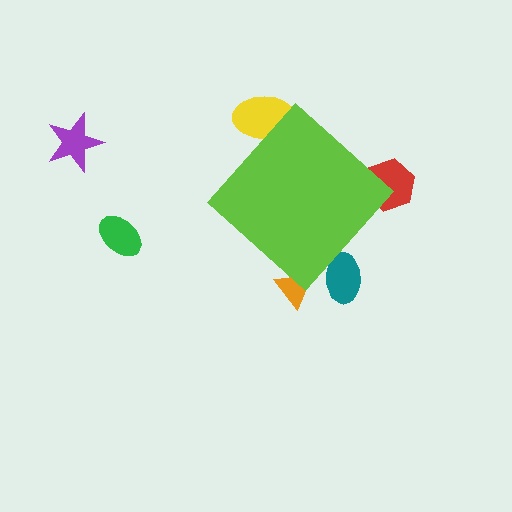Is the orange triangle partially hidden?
Yes, the orange triangle is partially hidden behind the lime diamond.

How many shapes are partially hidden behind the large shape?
4 shapes are partially hidden.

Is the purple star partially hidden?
No, the purple star is fully visible.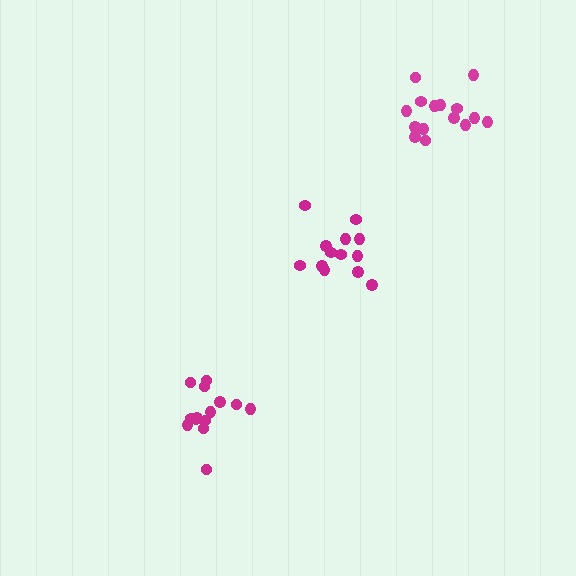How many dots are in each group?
Group 1: 13 dots, Group 2: 15 dots, Group 3: 14 dots (42 total).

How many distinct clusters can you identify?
There are 3 distinct clusters.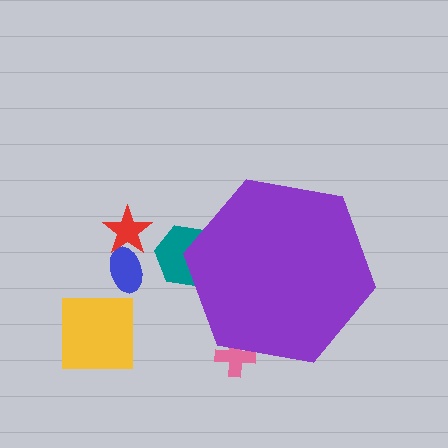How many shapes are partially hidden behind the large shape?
2 shapes are partially hidden.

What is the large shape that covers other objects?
A purple hexagon.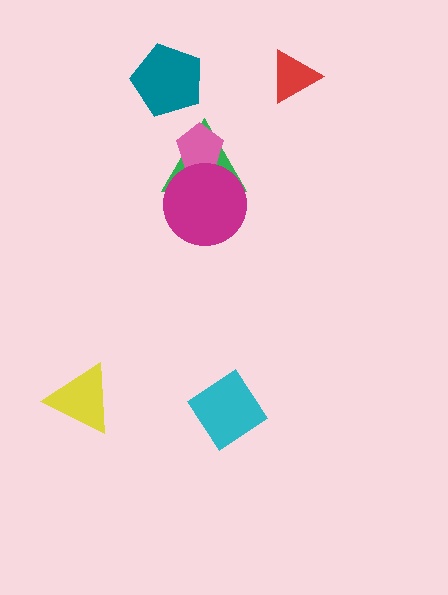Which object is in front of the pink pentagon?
The magenta circle is in front of the pink pentagon.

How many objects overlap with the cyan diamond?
0 objects overlap with the cyan diamond.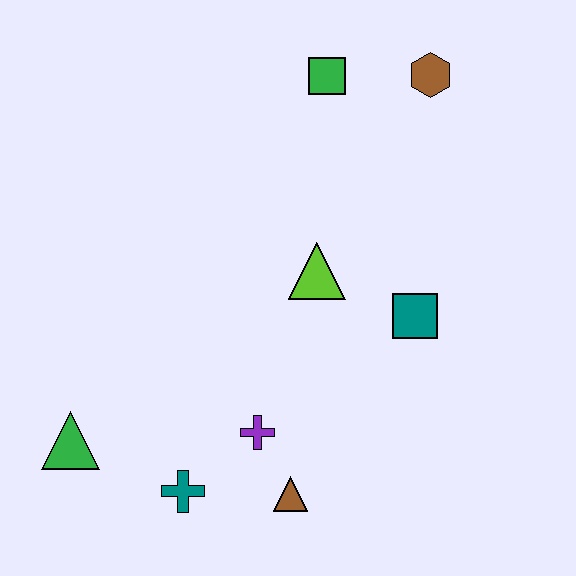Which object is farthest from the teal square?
The green triangle is farthest from the teal square.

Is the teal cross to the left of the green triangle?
No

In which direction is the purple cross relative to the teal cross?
The purple cross is to the right of the teal cross.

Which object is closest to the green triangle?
The teal cross is closest to the green triangle.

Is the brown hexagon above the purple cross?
Yes